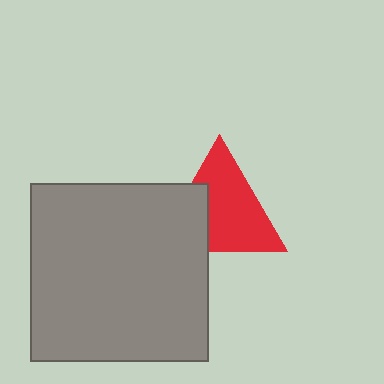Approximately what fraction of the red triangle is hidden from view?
Roughly 32% of the red triangle is hidden behind the gray square.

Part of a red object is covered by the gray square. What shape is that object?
It is a triangle.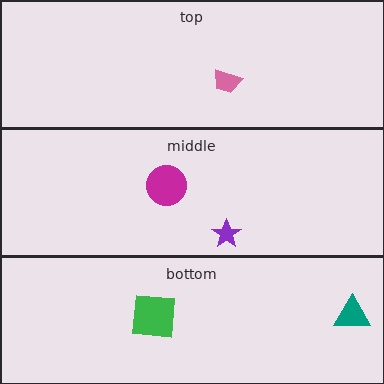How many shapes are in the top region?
1.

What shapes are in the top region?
The pink trapezoid.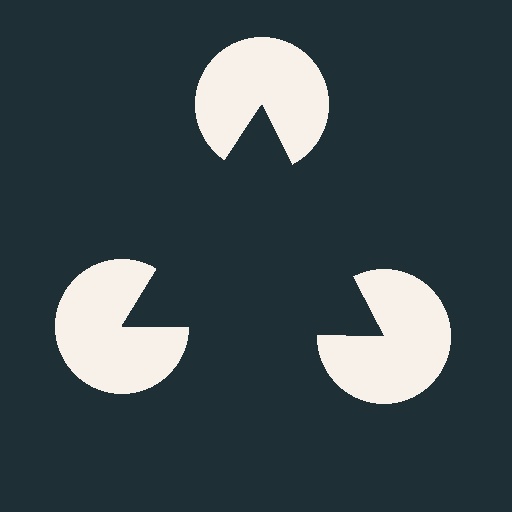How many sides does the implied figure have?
3 sides.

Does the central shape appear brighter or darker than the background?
It typically appears slightly darker than the background, even though no actual brightness change is drawn.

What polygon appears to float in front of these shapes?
An illusory triangle — its edges are inferred from the aligned wedge cuts in the pac-man discs, not physically drawn.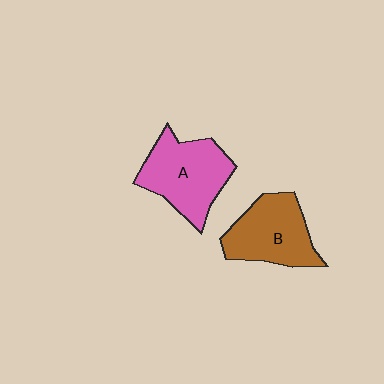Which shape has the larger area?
Shape A (pink).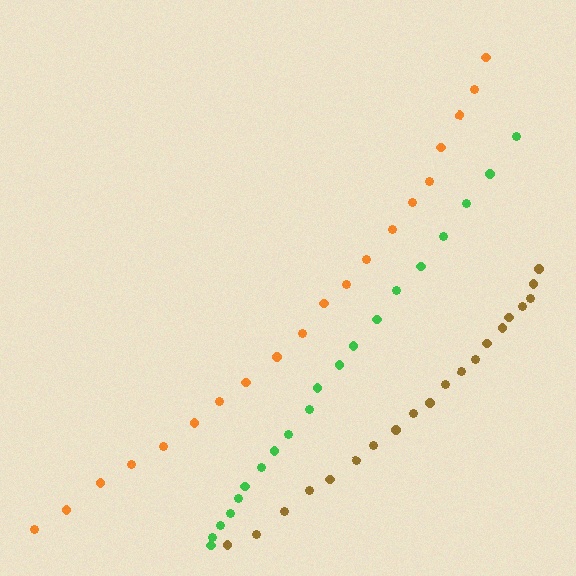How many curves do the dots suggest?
There are 3 distinct paths.